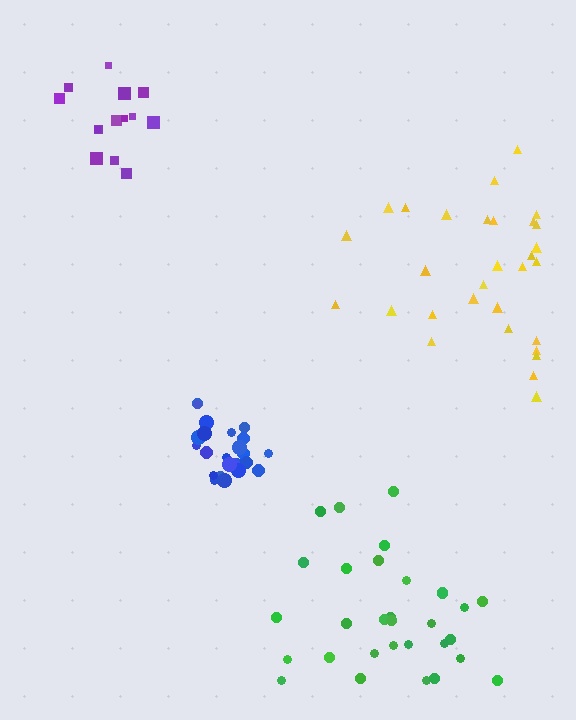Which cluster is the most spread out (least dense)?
Green.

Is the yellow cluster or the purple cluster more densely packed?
Purple.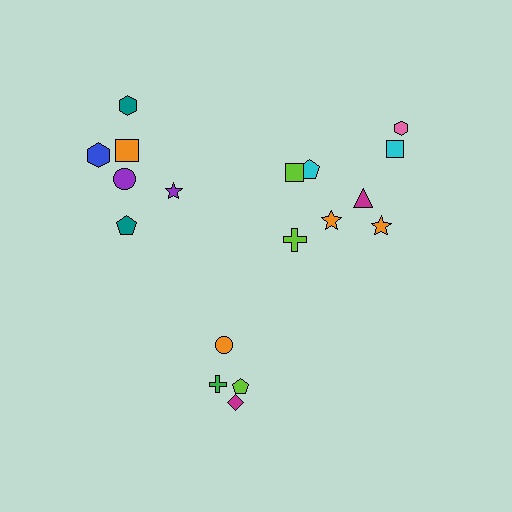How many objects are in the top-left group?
There are 6 objects.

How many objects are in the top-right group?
There are 8 objects.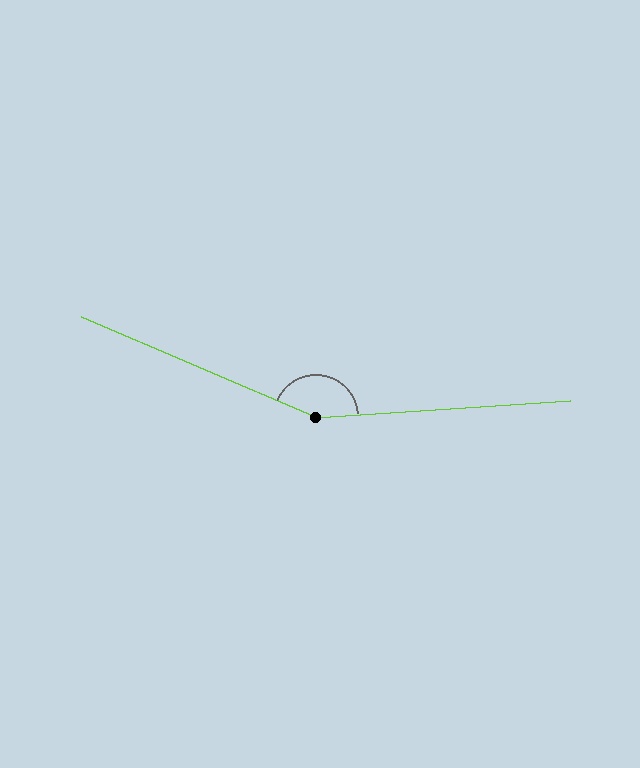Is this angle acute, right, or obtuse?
It is obtuse.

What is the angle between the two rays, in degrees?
Approximately 153 degrees.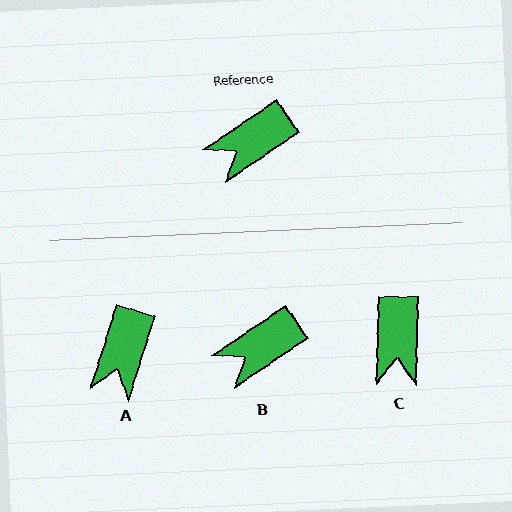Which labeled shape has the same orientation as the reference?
B.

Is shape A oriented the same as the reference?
No, it is off by about 38 degrees.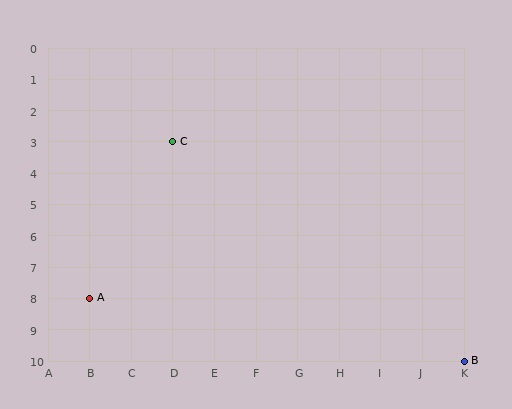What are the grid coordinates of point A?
Point A is at grid coordinates (B, 8).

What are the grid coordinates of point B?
Point B is at grid coordinates (K, 10).